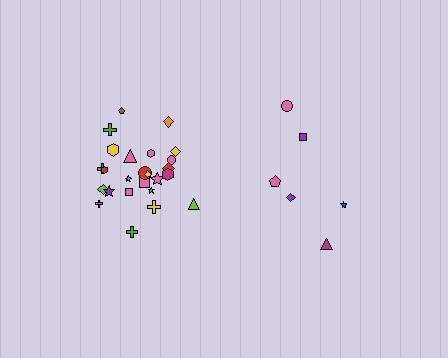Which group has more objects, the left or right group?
The left group.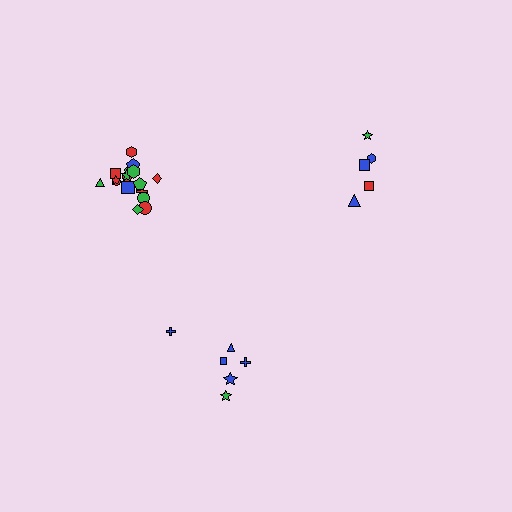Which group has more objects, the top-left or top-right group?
The top-left group.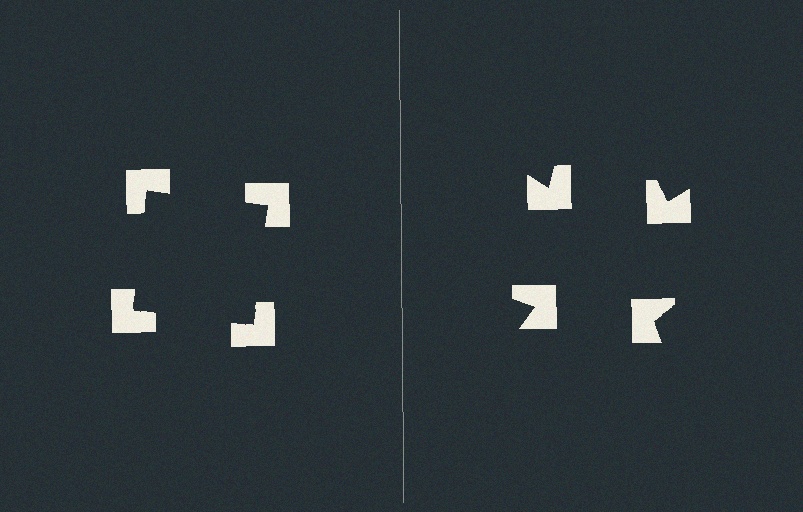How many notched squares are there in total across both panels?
8 — 4 on each side.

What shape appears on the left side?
An illusory square.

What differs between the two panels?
The notched squares are positioned identically on both sides; only the wedge orientations differ. On the left they align to a square; on the right they are misaligned.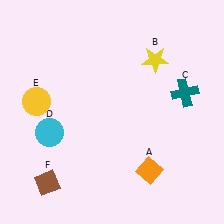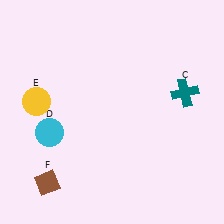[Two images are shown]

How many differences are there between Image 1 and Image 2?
There are 2 differences between the two images.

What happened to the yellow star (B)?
The yellow star (B) was removed in Image 2. It was in the top-right area of Image 1.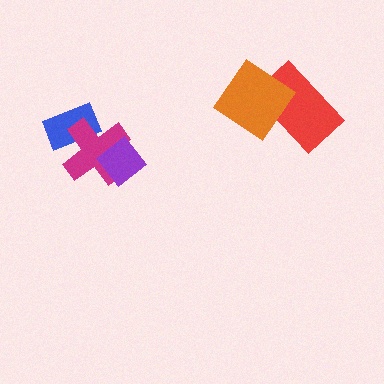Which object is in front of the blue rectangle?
The magenta cross is in front of the blue rectangle.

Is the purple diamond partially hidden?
No, no other shape covers it.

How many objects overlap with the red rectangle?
1 object overlaps with the red rectangle.